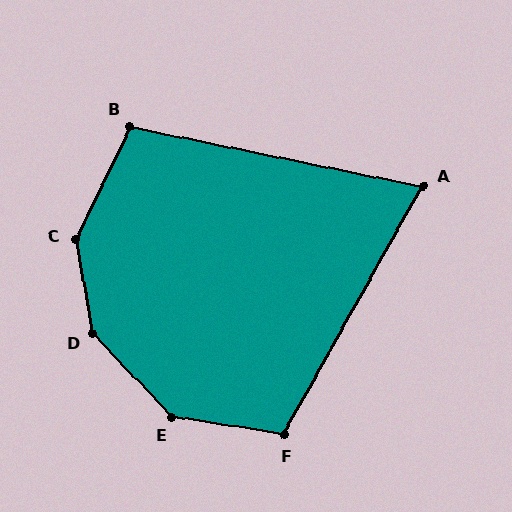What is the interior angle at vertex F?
Approximately 110 degrees (obtuse).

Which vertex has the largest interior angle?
D, at approximately 146 degrees.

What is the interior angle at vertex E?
Approximately 143 degrees (obtuse).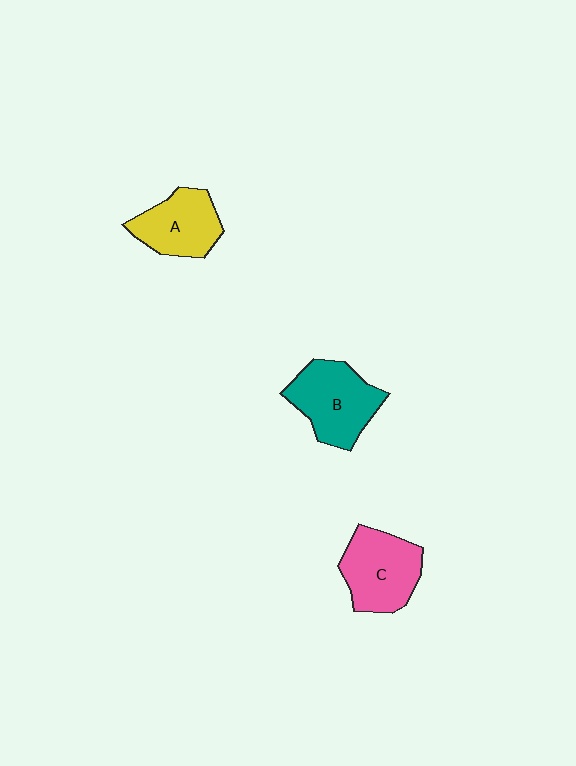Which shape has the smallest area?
Shape A (yellow).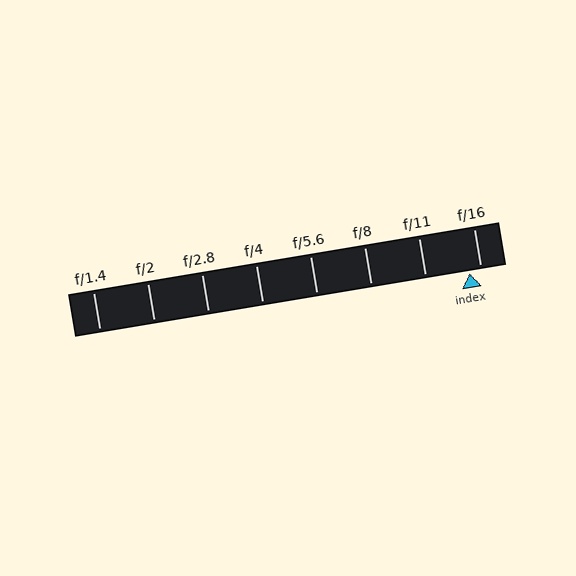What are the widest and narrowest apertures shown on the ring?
The widest aperture shown is f/1.4 and the narrowest is f/16.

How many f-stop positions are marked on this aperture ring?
There are 8 f-stop positions marked.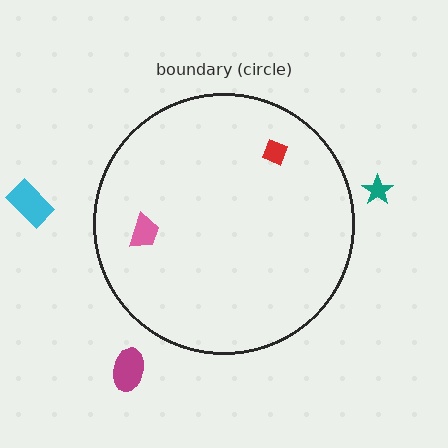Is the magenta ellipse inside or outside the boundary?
Outside.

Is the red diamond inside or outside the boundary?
Inside.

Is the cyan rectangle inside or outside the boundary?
Outside.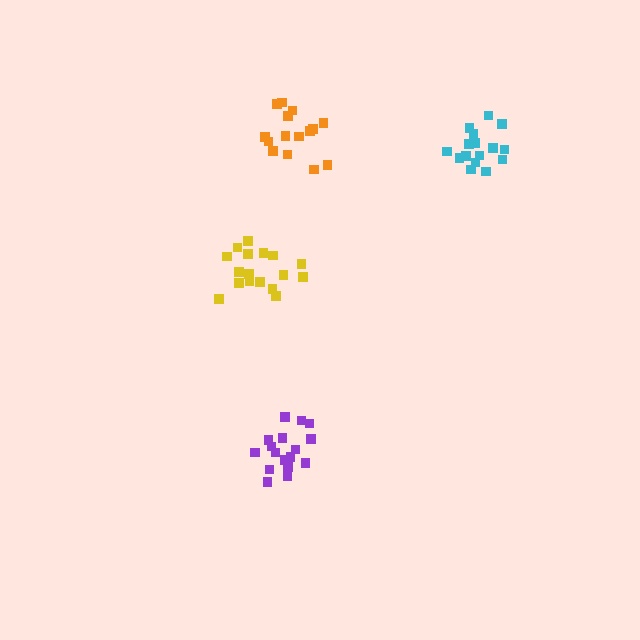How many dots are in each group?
Group 1: 15 dots, Group 2: 17 dots, Group 3: 16 dots, Group 4: 17 dots (65 total).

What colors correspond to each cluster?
The clusters are colored: orange, yellow, cyan, purple.